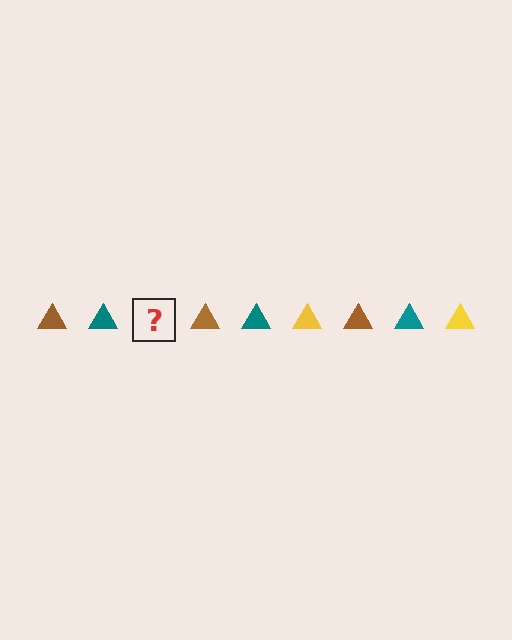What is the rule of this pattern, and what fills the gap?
The rule is that the pattern cycles through brown, teal, yellow triangles. The gap should be filled with a yellow triangle.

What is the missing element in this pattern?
The missing element is a yellow triangle.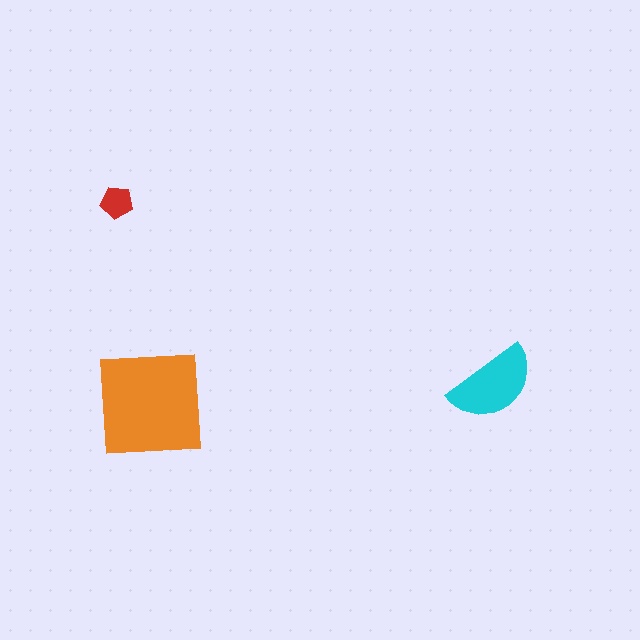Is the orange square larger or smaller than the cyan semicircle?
Larger.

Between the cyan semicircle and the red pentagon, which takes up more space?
The cyan semicircle.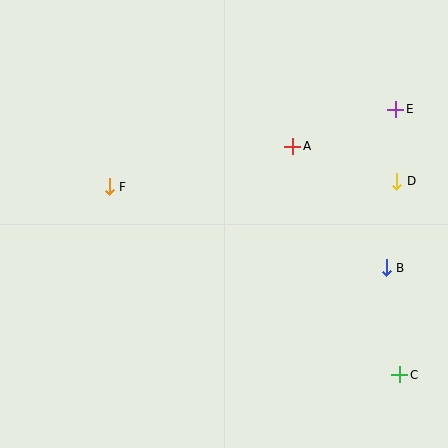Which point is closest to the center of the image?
Point A at (293, 146) is closest to the center.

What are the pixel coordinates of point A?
Point A is at (293, 146).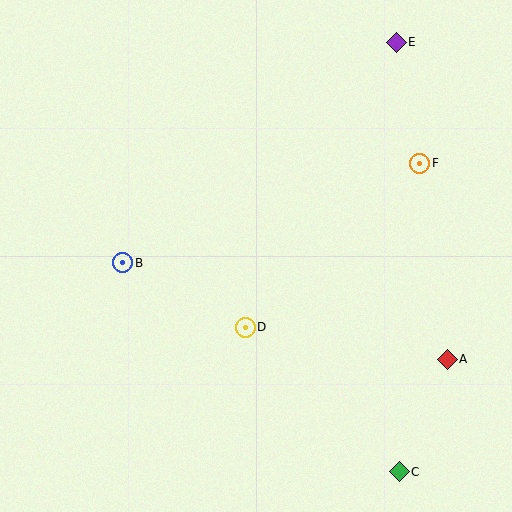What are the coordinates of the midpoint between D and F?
The midpoint between D and F is at (332, 245).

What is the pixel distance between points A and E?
The distance between A and E is 321 pixels.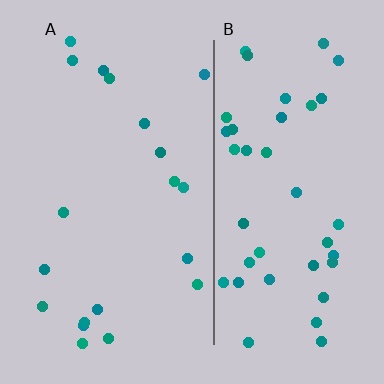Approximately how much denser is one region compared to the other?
Approximately 2.1× — region B over region A.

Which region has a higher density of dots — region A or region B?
B (the right).